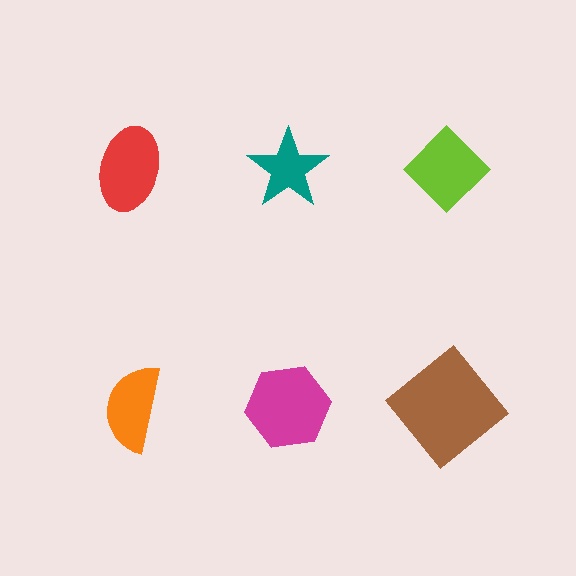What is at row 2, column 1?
An orange semicircle.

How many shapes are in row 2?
3 shapes.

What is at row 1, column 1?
A red ellipse.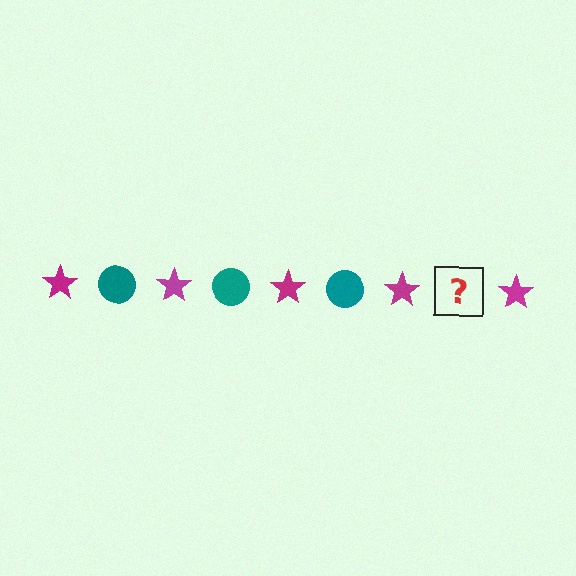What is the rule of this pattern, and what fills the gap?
The rule is that the pattern alternates between magenta star and teal circle. The gap should be filled with a teal circle.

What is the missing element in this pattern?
The missing element is a teal circle.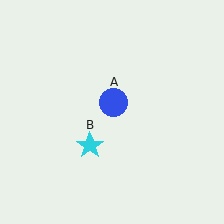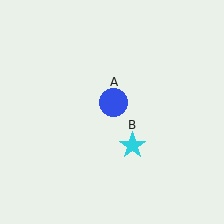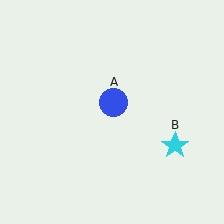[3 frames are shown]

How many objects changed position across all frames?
1 object changed position: cyan star (object B).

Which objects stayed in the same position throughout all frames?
Blue circle (object A) remained stationary.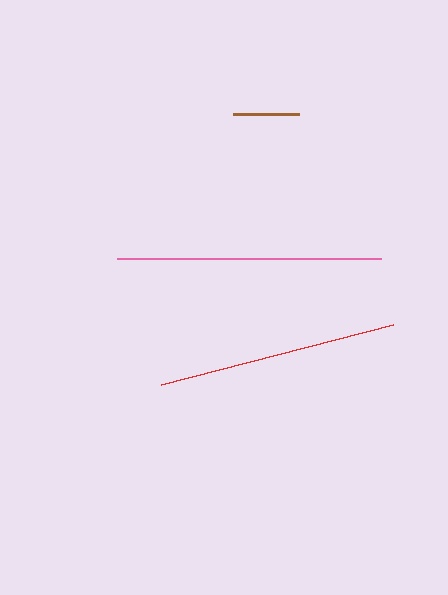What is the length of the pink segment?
The pink segment is approximately 264 pixels long.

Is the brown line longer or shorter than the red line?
The red line is longer than the brown line.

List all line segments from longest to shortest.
From longest to shortest: pink, red, brown.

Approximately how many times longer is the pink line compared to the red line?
The pink line is approximately 1.1 times the length of the red line.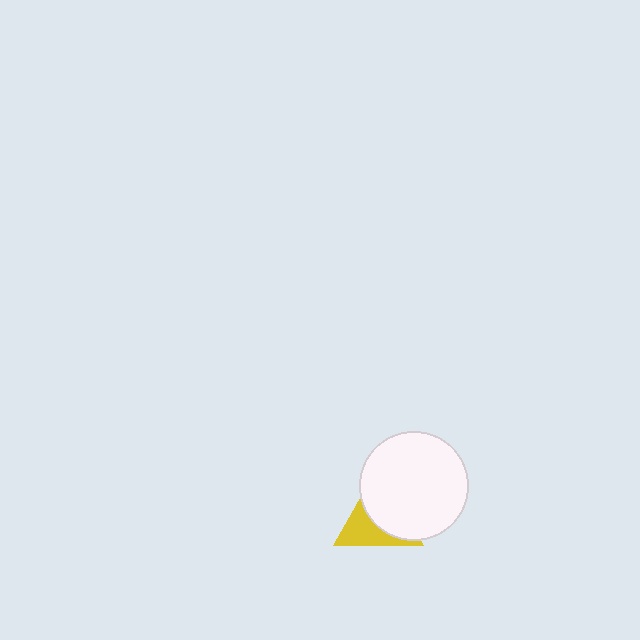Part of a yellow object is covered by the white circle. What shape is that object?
It is a triangle.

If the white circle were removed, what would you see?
You would see the complete yellow triangle.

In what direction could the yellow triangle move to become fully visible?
The yellow triangle could move toward the lower-left. That would shift it out from behind the white circle entirely.